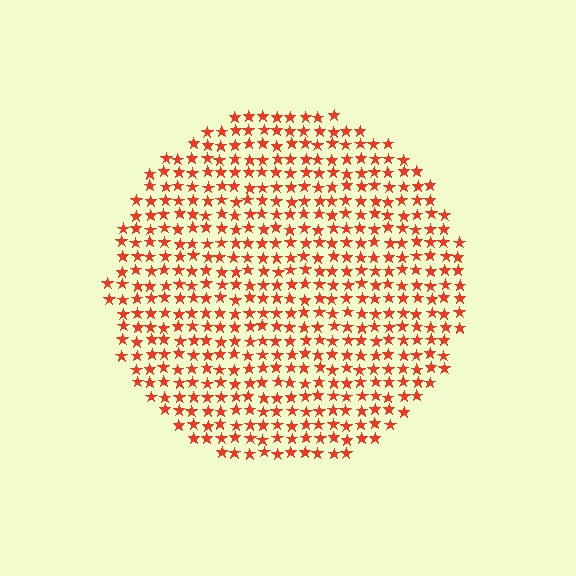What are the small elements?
The small elements are stars.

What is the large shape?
The large shape is a circle.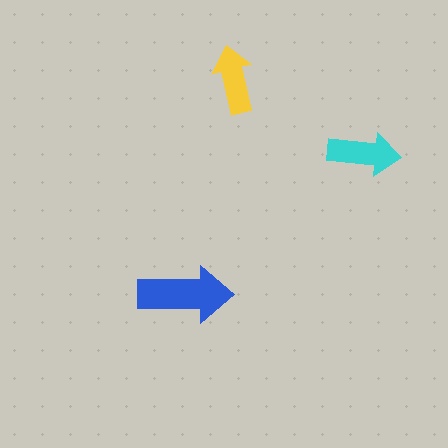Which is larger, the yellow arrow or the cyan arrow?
The cyan one.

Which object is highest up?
The yellow arrow is topmost.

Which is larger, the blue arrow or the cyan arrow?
The blue one.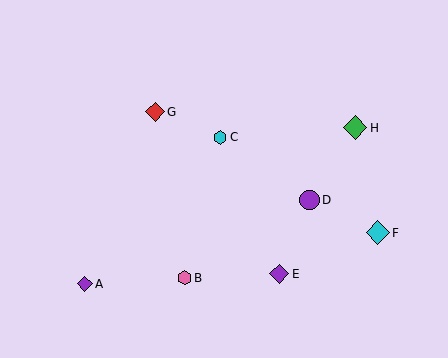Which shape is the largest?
The green diamond (labeled H) is the largest.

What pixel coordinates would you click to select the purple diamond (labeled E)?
Click at (279, 274) to select the purple diamond E.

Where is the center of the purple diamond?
The center of the purple diamond is at (85, 284).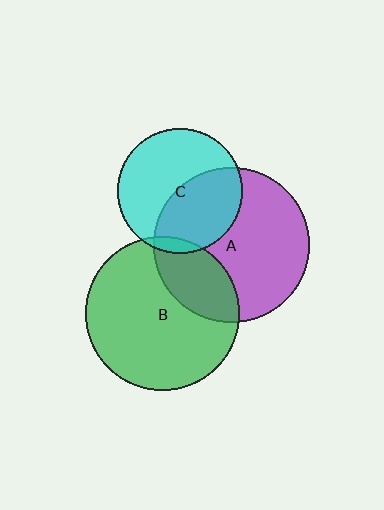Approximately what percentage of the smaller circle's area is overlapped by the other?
Approximately 25%.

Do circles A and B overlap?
Yes.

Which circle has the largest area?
Circle A (purple).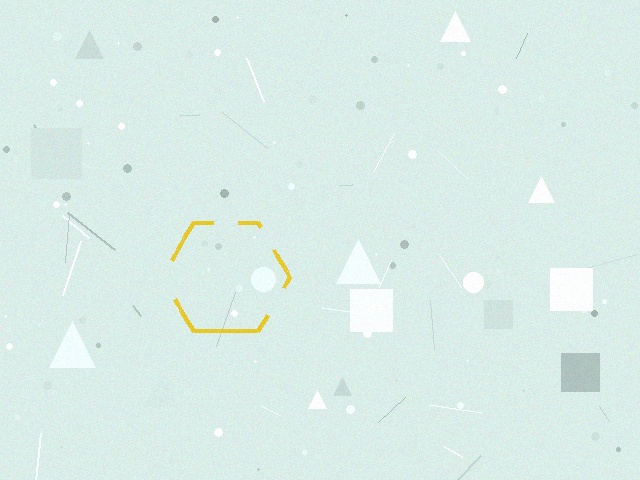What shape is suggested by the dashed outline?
The dashed outline suggests a hexagon.